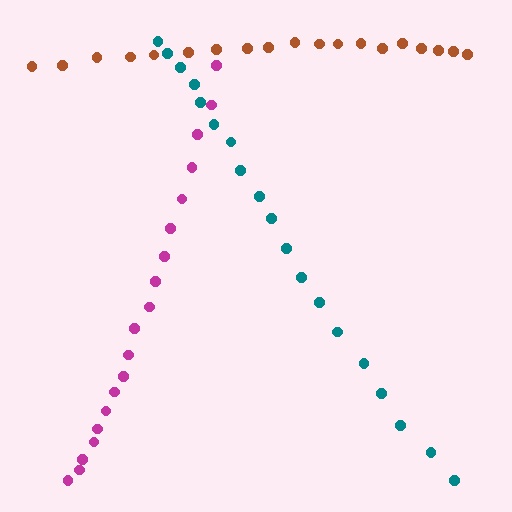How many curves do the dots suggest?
There are 3 distinct paths.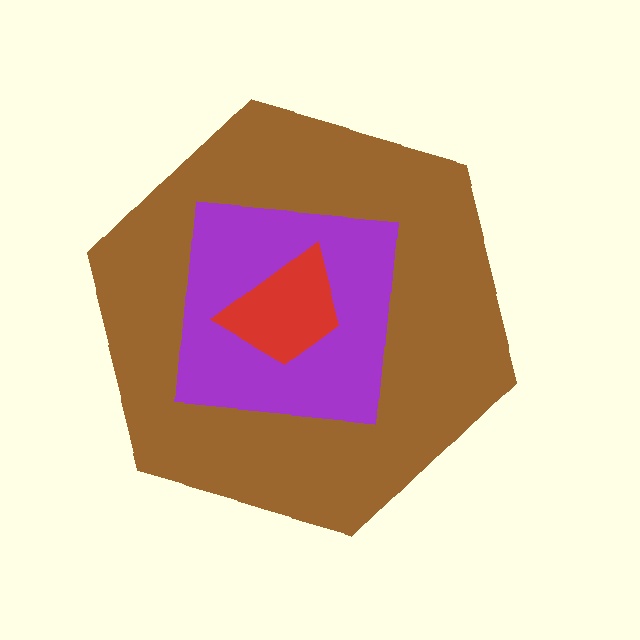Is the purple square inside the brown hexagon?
Yes.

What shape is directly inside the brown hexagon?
The purple square.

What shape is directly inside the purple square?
The red trapezoid.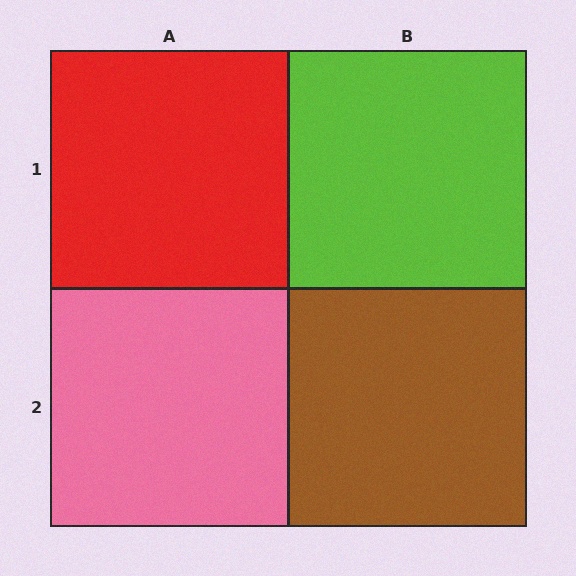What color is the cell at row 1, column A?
Red.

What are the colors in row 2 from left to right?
Pink, brown.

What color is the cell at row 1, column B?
Lime.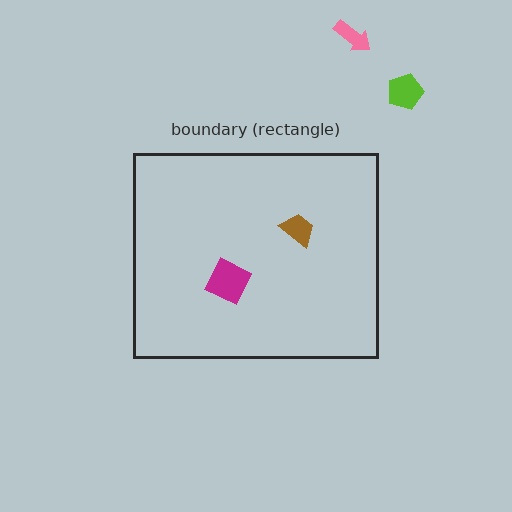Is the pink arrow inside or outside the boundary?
Outside.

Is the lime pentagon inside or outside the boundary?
Outside.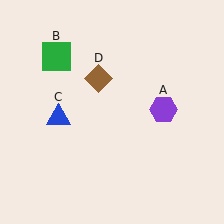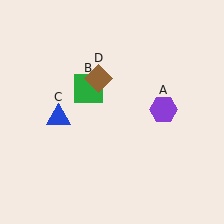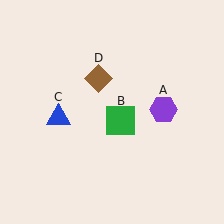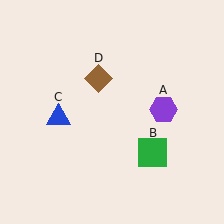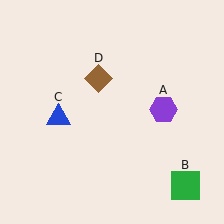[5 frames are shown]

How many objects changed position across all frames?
1 object changed position: green square (object B).